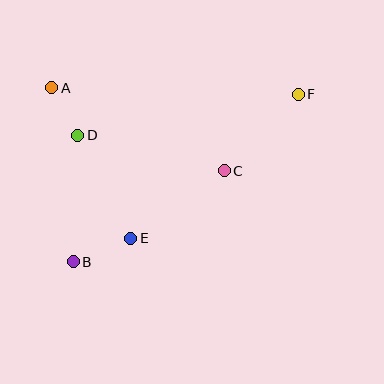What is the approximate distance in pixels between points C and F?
The distance between C and F is approximately 106 pixels.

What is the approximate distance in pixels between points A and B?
The distance between A and B is approximately 175 pixels.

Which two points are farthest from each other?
Points B and F are farthest from each other.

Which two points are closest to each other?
Points A and D are closest to each other.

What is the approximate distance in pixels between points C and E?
The distance between C and E is approximately 116 pixels.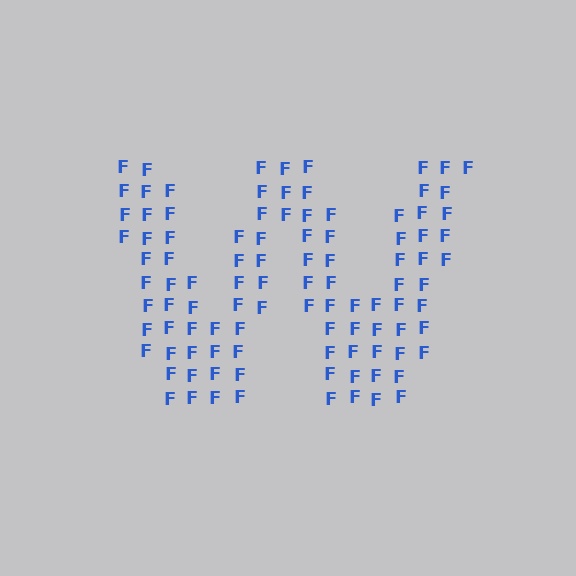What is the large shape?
The large shape is the letter W.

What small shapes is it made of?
It is made of small letter F's.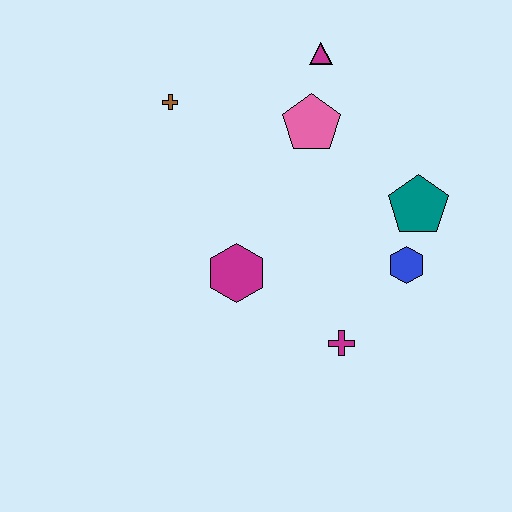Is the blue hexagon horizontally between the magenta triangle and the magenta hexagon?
No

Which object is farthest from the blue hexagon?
The brown cross is farthest from the blue hexagon.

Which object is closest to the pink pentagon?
The magenta triangle is closest to the pink pentagon.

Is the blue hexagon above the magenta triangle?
No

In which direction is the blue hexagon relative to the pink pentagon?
The blue hexagon is below the pink pentagon.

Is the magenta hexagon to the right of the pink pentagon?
No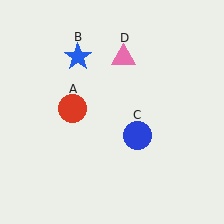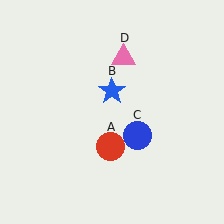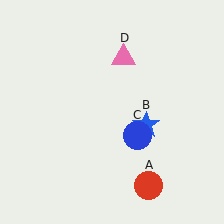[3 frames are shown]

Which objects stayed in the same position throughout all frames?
Blue circle (object C) and pink triangle (object D) remained stationary.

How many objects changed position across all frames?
2 objects changed position: red circle (object A), blue star (object B).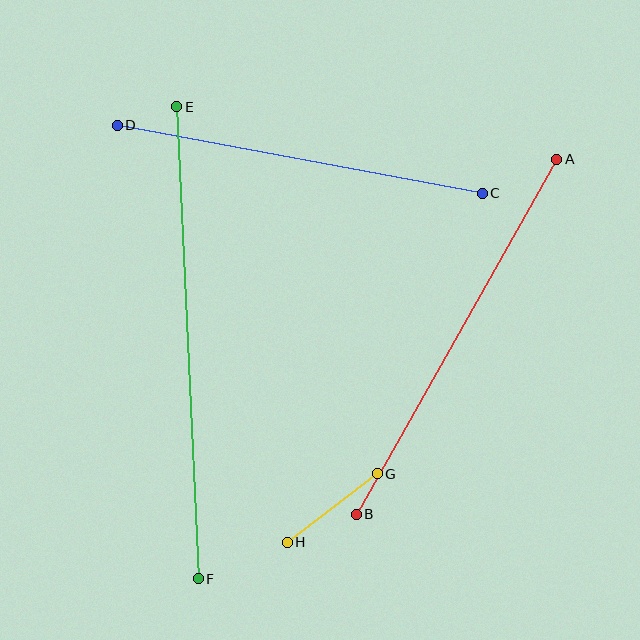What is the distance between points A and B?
The distance is approximately 408 pixels.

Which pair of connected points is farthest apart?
Points E and F are farthest apart.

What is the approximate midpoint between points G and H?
The midpoint is at approximately (332, 508) pixels.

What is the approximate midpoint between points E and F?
The midpoint is at approximately (188, 343) pixels.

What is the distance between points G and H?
The distance is approximately 113 pixels.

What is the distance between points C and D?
The distance is approximately 372 pixels.